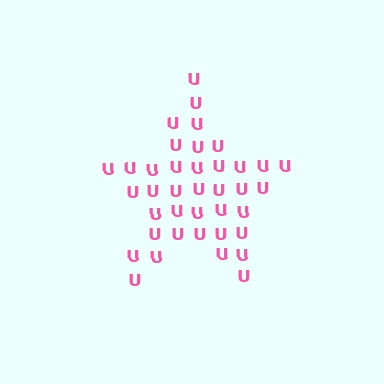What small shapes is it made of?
It is made of small letter U's.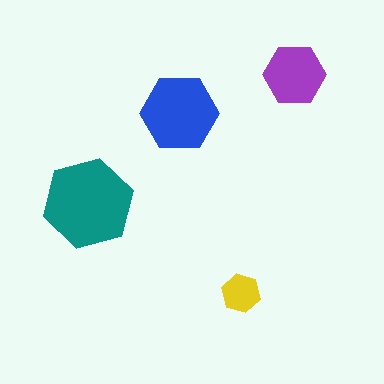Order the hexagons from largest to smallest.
the teal one, the blue one, the purple one, the yellow one.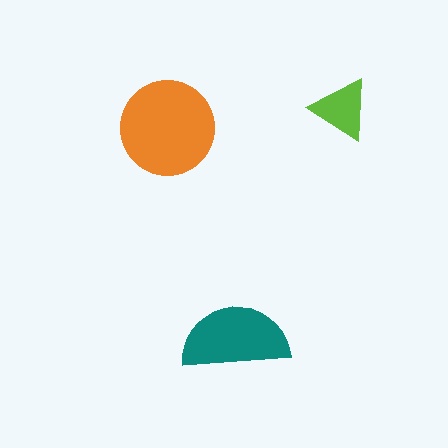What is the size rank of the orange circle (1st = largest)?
1st.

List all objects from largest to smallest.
The orange circle, the teal semicircle, the lime triangle.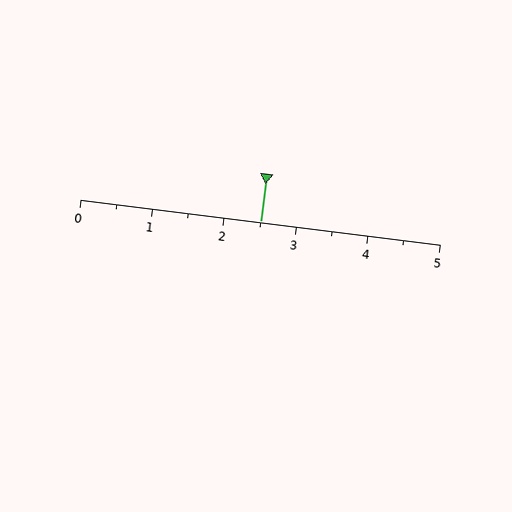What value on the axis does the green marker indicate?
The marker indicates approximately 2.5.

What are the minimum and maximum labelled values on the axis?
The axis runs from 0 to 5.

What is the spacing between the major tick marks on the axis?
The major ticks are spaced 1 apart.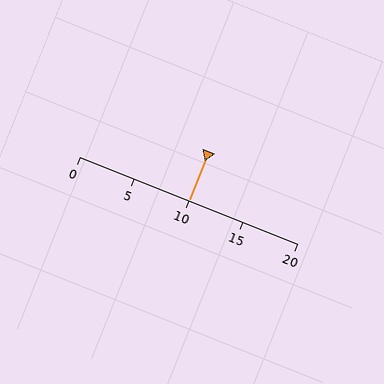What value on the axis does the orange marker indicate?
The marker indicates approximately 10.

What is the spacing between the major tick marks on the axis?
The major ticks are spaced 5 apart.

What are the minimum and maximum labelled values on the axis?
The axis runs from 0 to 20.